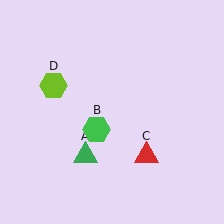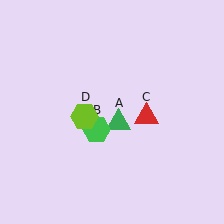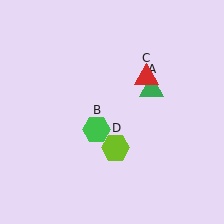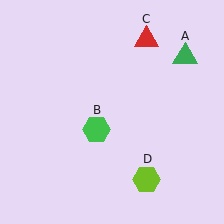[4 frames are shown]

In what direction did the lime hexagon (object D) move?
The lime hexagon (object D) moved down and to the right.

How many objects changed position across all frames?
3 objects changed position: green triangle (object A), red triangle (object C), lime hexagon (object D).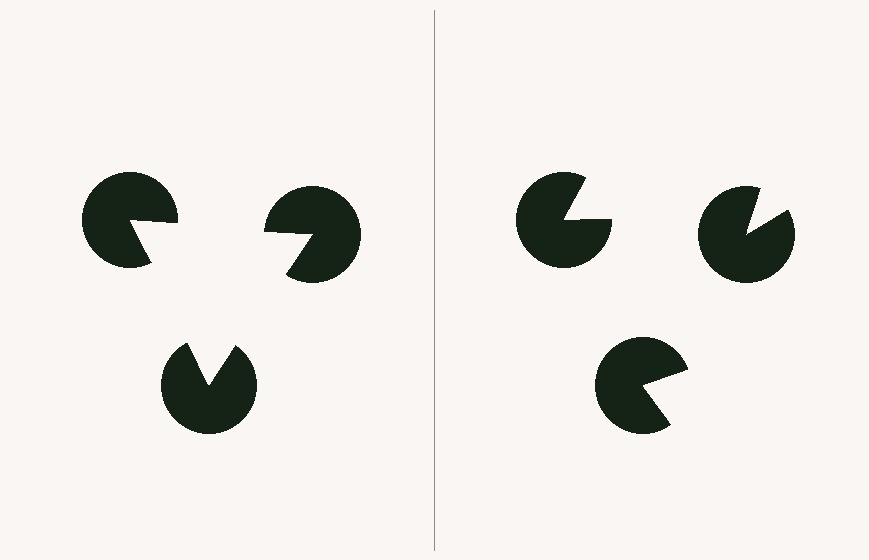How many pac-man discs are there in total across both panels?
6 — 3 on each side.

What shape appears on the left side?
An illusory triangle.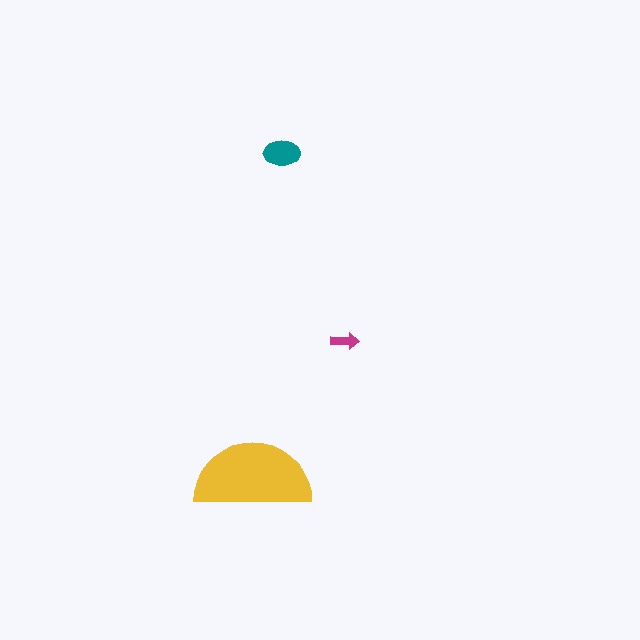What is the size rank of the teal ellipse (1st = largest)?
2nd.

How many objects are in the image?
There are 3 objects in the image.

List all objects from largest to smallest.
The yellow semicircle, the teal ellipse, the magenta arrow.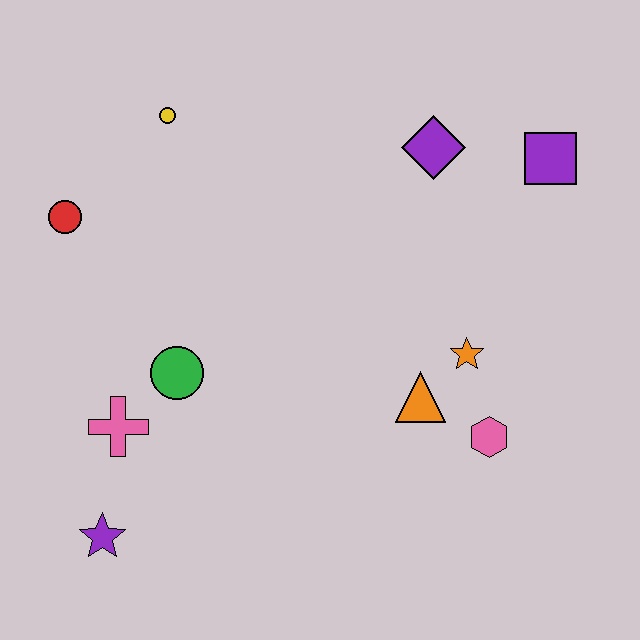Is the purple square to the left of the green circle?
No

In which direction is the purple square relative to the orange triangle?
The purple square is above the orange triangle.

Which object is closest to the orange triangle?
The orange star is closest to the orange triangle.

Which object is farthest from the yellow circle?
The pink hexagon is farthest from the yellow circle.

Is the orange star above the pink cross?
Yes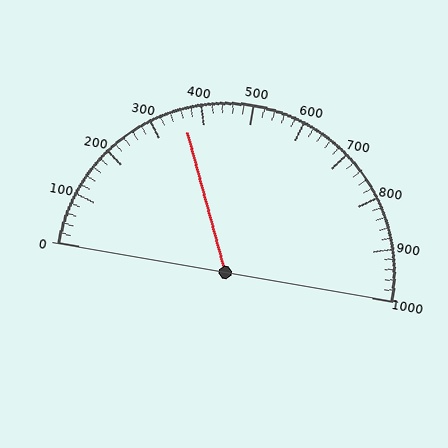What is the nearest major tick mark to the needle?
The nearest major tick mark is 400.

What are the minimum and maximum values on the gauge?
The gauge ranges from 0 to 1000.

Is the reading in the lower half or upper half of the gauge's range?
The reading is in the lower half of the range (0 to 1000).